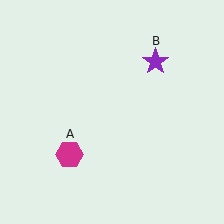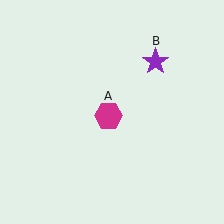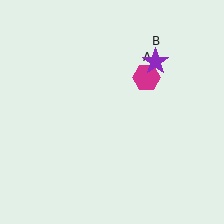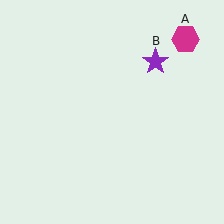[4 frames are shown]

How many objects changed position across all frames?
1 object changed position: magenta hexagon (object A).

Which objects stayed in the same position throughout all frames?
Purple star (object B) remained stationary.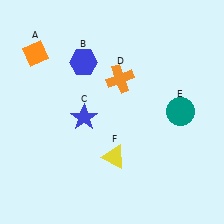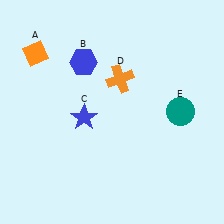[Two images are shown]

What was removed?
The yellow triangle (F) was removed in Image 2.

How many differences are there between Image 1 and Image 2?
There is 1 difference between the two images.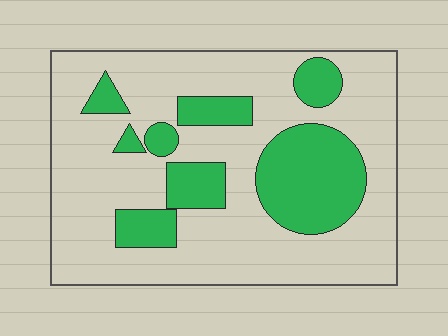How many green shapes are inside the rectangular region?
8.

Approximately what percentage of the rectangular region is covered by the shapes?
Approximately 25%.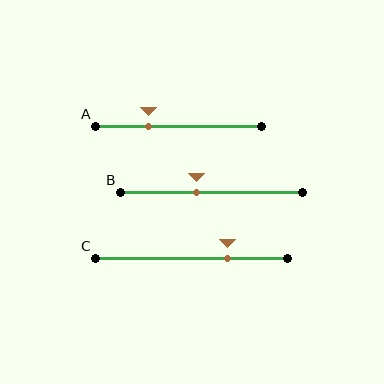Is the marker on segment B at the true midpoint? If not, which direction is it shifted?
No, the marker on segment B is shifted to the left by about 8% of the segment length.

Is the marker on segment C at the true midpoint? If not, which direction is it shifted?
No, the marker on segment C is shifted to the right by about 19% of the segment length.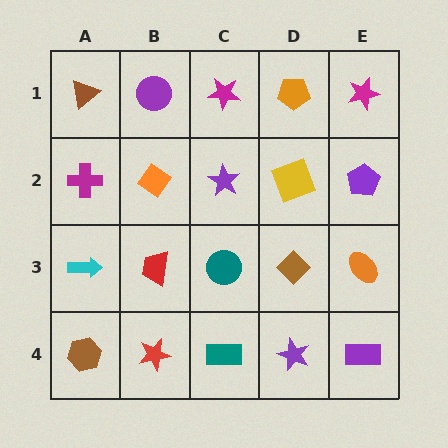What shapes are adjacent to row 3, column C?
A purple star (row 2, column C), a teal rectangle (row 4, column C), a red trapezoid (row 3, column B), a brown diamond (row 3, column D).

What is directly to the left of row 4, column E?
A purple star.